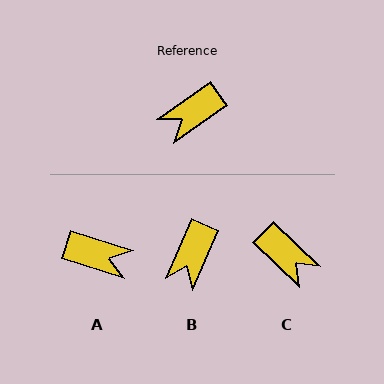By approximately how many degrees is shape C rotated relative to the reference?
Approximately 101 degrees counter-clockwise.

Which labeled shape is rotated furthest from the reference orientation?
A, about 128 degrees away.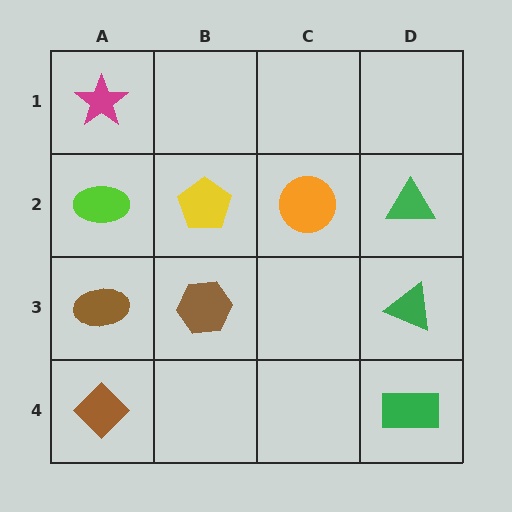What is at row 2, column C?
An orange circle.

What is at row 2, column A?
A lime ellipse.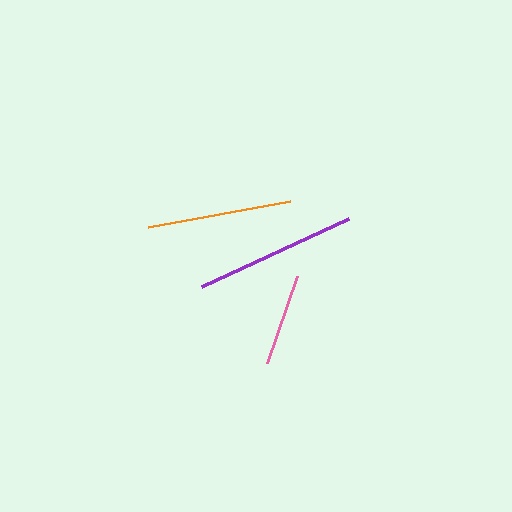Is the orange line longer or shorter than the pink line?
The orange line is longer than the pink line.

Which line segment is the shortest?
The pink line is the shortest at approximately 93 pixels.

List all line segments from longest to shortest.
From longest to shortest: purple, orange, pink.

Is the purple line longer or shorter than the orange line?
The purple line is longer than the orange line.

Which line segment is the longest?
The purple line is the longest at approximately 162 pixels.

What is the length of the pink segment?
The pink segment is approximately 93 pixels long.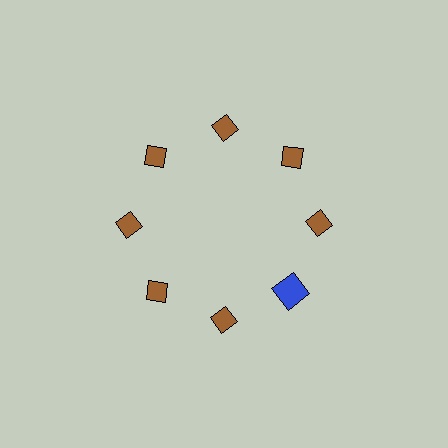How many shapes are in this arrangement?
There are 8 shapes arranged in a ring pattern.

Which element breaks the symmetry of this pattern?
The blue square at roughly the 4 o'clock position breaks the symmetry. All other shapes are brown diamonds.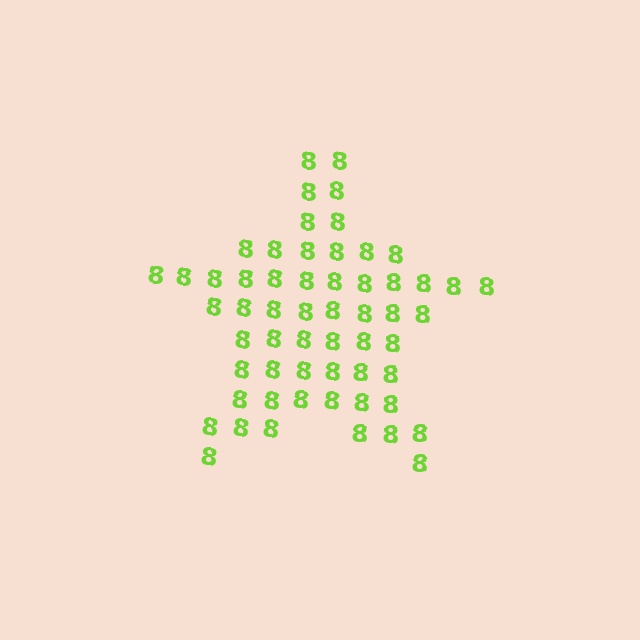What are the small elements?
The small elements are digit 8's.